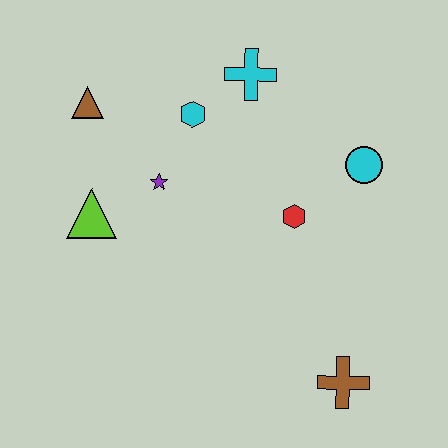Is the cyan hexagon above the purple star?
Yes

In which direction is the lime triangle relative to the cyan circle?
The lime triangle is to the left of the cyan circle.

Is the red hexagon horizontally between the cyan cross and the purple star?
No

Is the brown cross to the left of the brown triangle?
No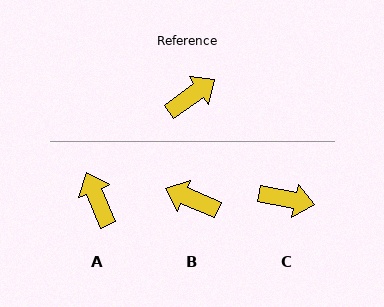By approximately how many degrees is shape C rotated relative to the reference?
Approximately 47 degrees clockwise.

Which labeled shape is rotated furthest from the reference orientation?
B, about 122 degrees away.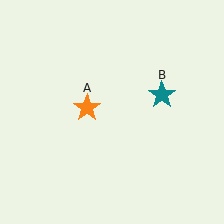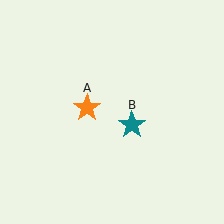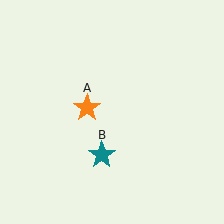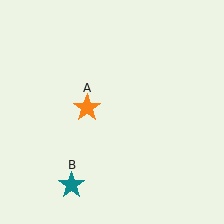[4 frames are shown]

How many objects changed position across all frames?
1 object changed position: teal star (object B).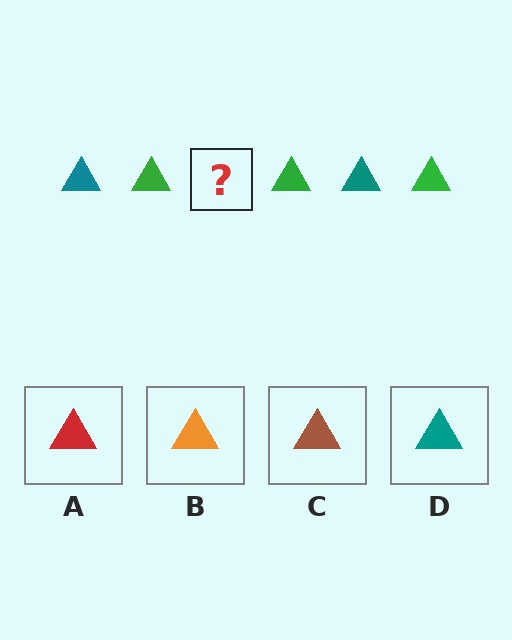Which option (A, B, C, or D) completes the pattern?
D.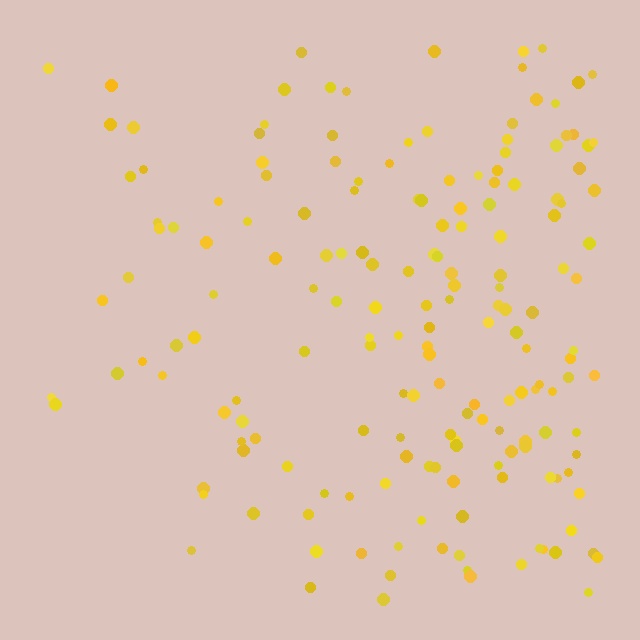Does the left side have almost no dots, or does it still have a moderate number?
Still a moderate number, just noticeably fewer than the right.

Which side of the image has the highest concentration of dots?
The right.